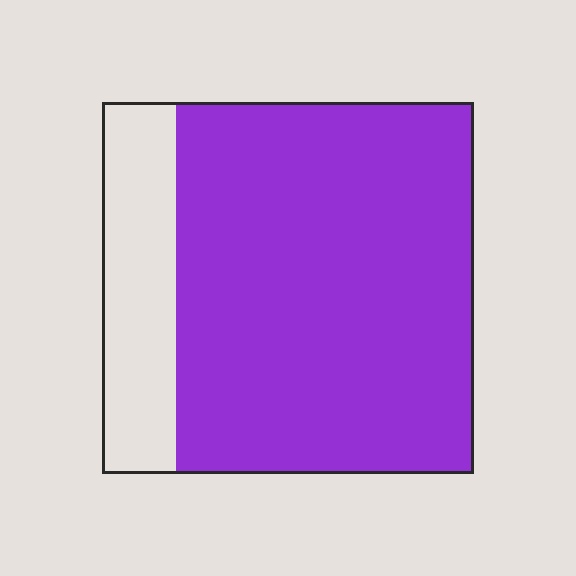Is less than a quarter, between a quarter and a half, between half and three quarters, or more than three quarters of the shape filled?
More than three quarters.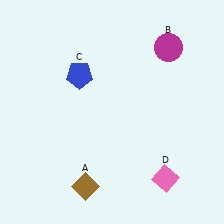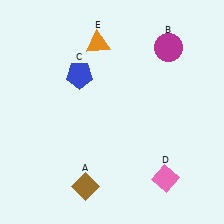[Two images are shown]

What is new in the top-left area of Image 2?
An orange triangle (E) was added in the top-left area of Image 2.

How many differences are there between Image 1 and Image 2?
There is 1 difference between the two images.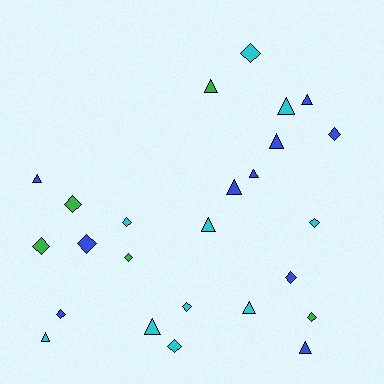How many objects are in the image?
There are 25 objects.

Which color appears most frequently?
Blue, with 10 objects.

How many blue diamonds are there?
There are 4 blue diamonds.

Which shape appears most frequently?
Diamond, with 13 objects.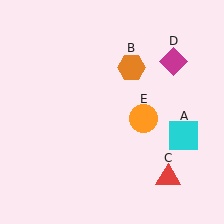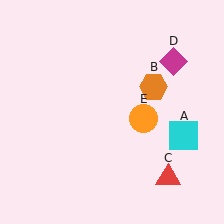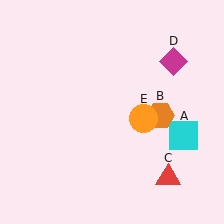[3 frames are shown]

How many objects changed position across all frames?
1 object changed position: orange hexagon (object B).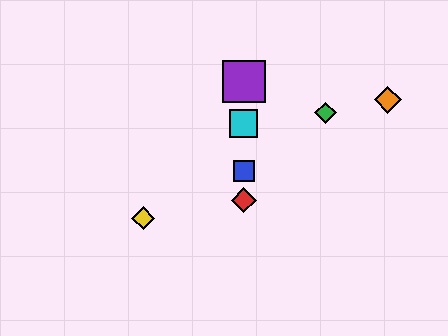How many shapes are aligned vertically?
4 shapes (the red diamond, the blue square, the purple square, the cyan square) are aligned vertically.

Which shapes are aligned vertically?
The red diamond, the blue square, the purple square, the cyan square are aligned vertically.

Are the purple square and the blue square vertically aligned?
Yes, both are at x≈244.